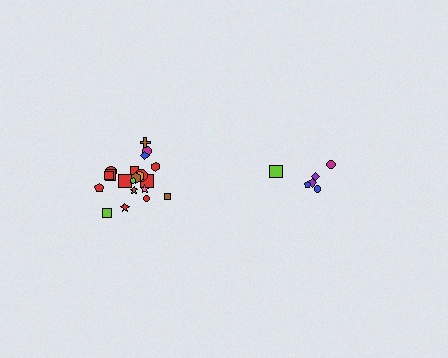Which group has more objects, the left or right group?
The left group.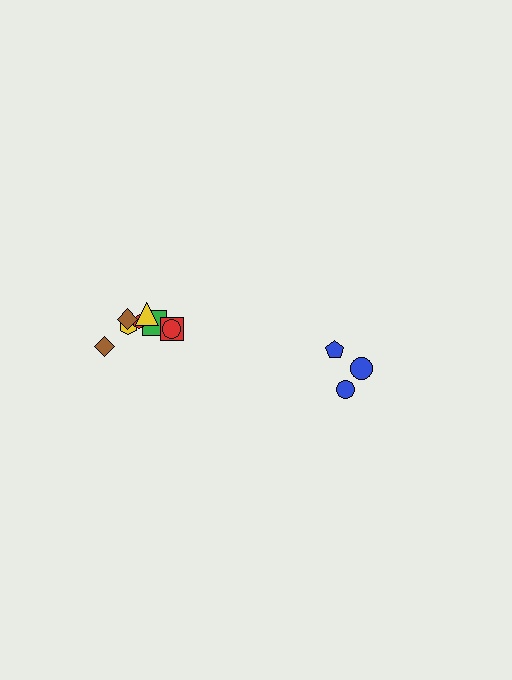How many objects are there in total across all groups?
There are 11 objects.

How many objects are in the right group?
There are 3 objects.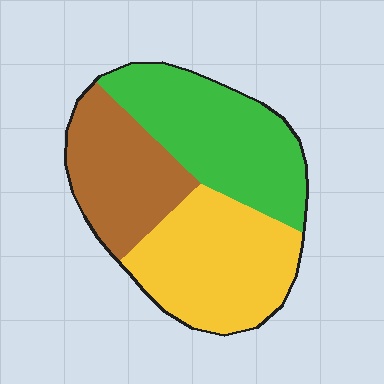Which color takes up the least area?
Brown, at roughly 25%.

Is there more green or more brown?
Green.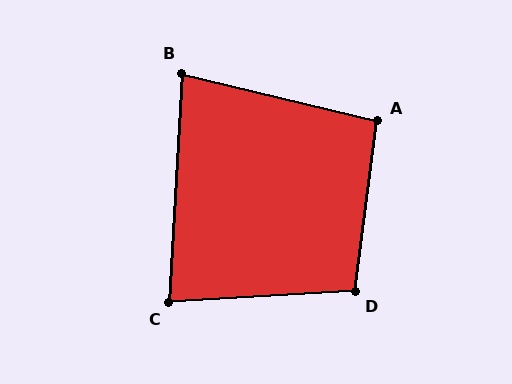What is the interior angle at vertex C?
Approximately 83 degrees (acute).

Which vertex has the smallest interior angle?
B, at approximately 79 degrees.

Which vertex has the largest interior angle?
D, at approximately 101 degrees.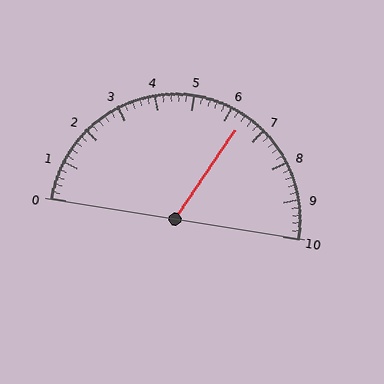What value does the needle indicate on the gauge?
The needle indicates approximately 6.4.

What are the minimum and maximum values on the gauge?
The gauge ranges from 0 to 10.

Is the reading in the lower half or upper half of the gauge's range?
The reading is in the upper half of the range (0 to 10).